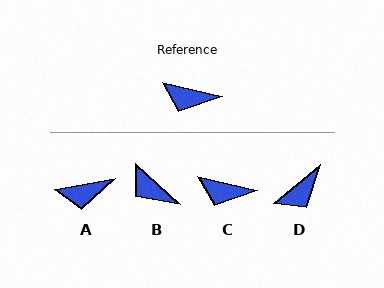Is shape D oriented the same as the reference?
No, it is off by about 53 degrees.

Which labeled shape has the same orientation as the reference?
C.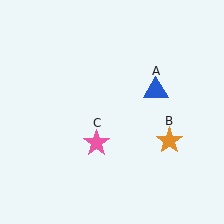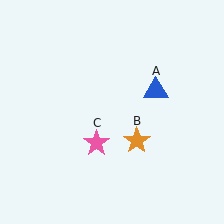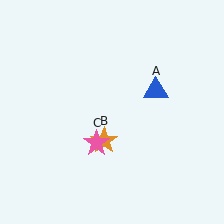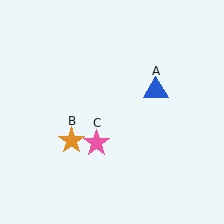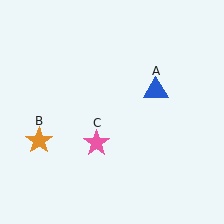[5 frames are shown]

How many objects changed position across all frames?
1 object changed position: orange star (object B).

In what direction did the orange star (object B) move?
The orange star (object B) moved left.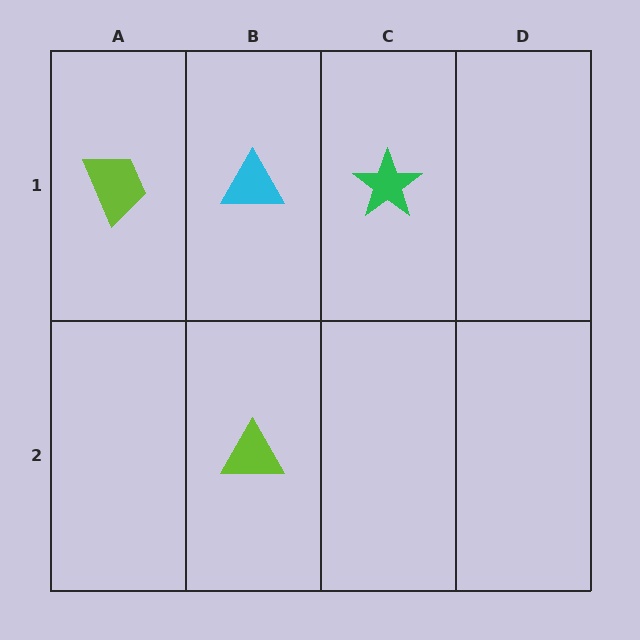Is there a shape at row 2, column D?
No, that cell is empty.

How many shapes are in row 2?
1 shape.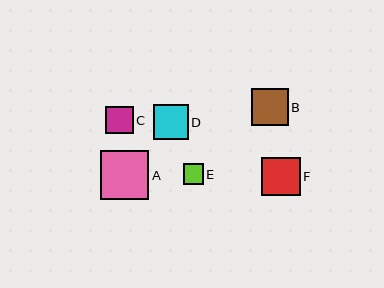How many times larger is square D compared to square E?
Square D is approximately 1.7 times the size of square E.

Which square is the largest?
Square A is the largest with a size of approximately 49 pixels.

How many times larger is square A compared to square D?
Square A is approximately 1.4 times the size of square D.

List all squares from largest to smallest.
From largest to smallest: A, F, B, D, C, E.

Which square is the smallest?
Square E is the smallest with a size of approximately 20 pixels.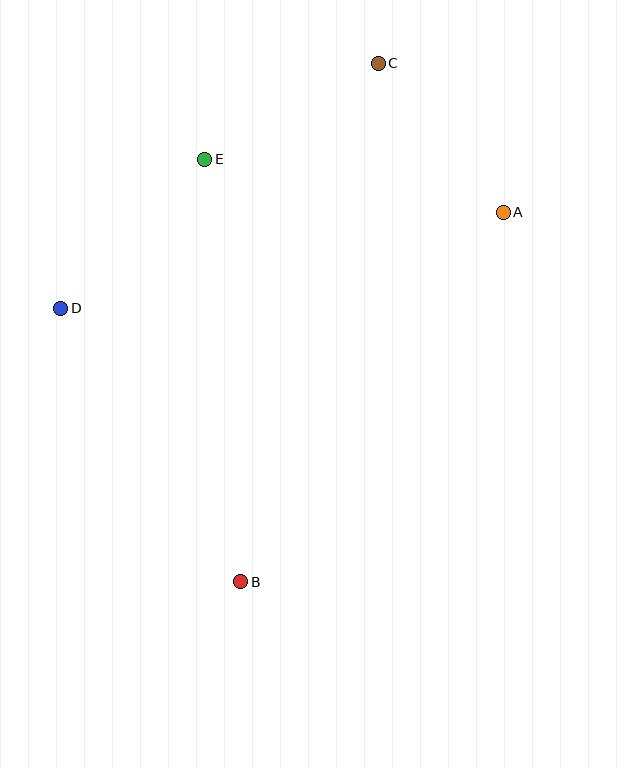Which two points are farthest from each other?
Points B and C are farthest from each other.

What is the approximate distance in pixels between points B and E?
The distance between B and E is approximately 424 pixels.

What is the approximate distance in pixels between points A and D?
The distance between A and D is approximately 453 pixels.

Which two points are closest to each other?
Points A and C are closest to each other.